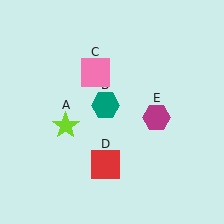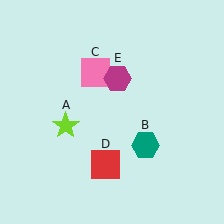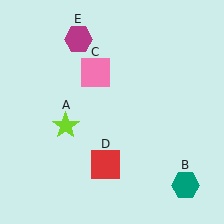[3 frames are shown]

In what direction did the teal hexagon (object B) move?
The teal hexagon (object B) moved down and to the right.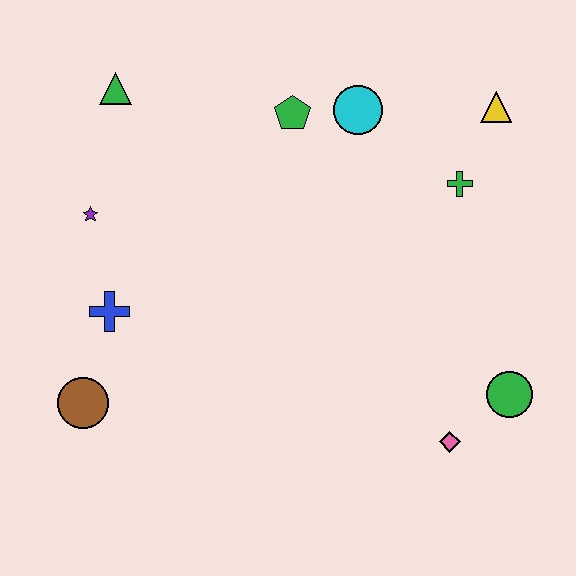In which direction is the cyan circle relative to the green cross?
The cyan circle is to the left of the green cross.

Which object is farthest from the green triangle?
The green circle is farthest from the green triangle.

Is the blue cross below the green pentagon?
Yes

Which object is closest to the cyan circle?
The green pentagon is closest to the cyan circle.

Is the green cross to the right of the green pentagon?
Yes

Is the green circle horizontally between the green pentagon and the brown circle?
No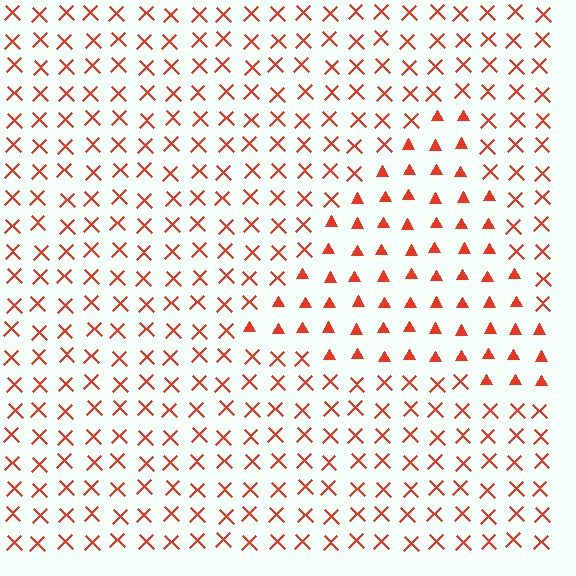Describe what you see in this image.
The image is filled with small red elements arranged in a uniform grid. A triangle-shaped region contains triangles, while the surrounding area contains X marks. The boundary is defined purely by the change in element shape.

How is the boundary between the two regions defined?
The boundary is defined by a change in element shape: triangles inside vs. X marks outside. All elements share the same color and spacing.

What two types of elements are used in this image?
The image uses triangles inside the triangle region and X marks outside it.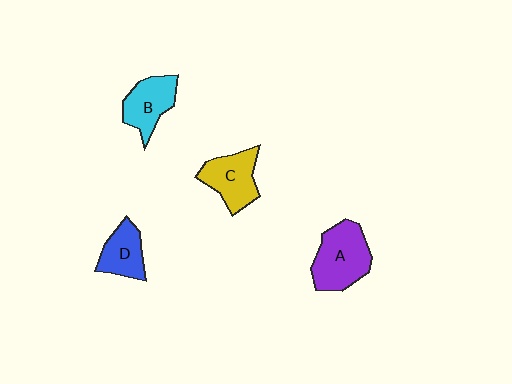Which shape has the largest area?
Shape A (purple).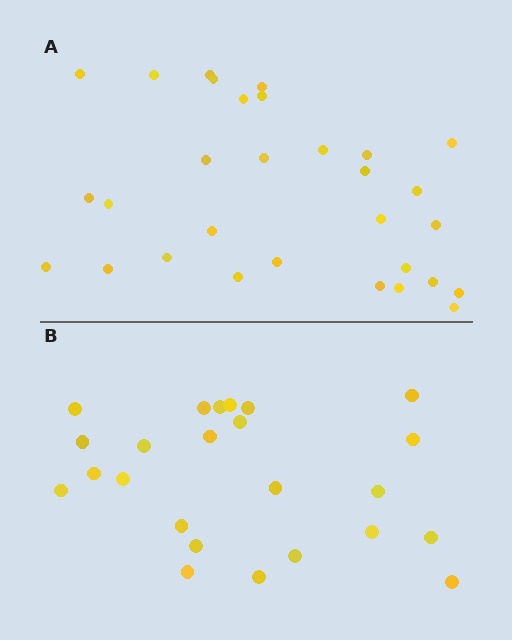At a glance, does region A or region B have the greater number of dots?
Region A (the top region) has more dots.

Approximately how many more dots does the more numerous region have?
Region A has about 6 more dots than region B.